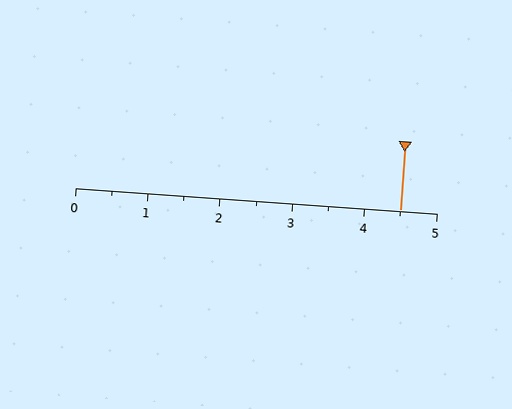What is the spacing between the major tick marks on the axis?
The major ticks are spaced 1 apart.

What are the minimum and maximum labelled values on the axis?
The axis runs from 0 to 5.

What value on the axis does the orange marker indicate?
The marker indicates approximately 4.5.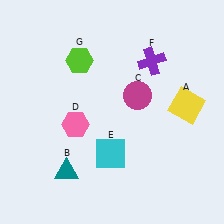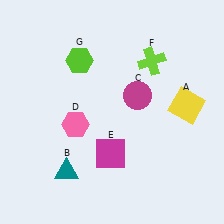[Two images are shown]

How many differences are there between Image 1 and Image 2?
There are 2 differences between the two images.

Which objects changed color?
E changed from cyan to magenta. F changed from purple to lime.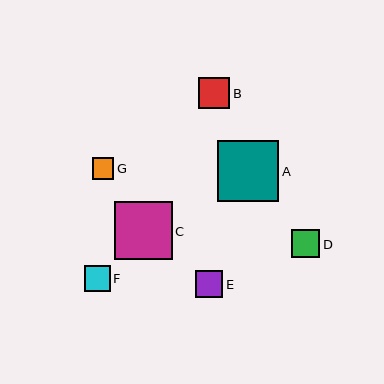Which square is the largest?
Square A is the largest with a size of approximately 61 pixels.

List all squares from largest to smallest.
From largest to smallest: A, C, B, D, E, F, G.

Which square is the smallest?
Square G is the smallest with a size of approximately 21 pixels.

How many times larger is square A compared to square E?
Square A is approximately 2.3 times the size of square E.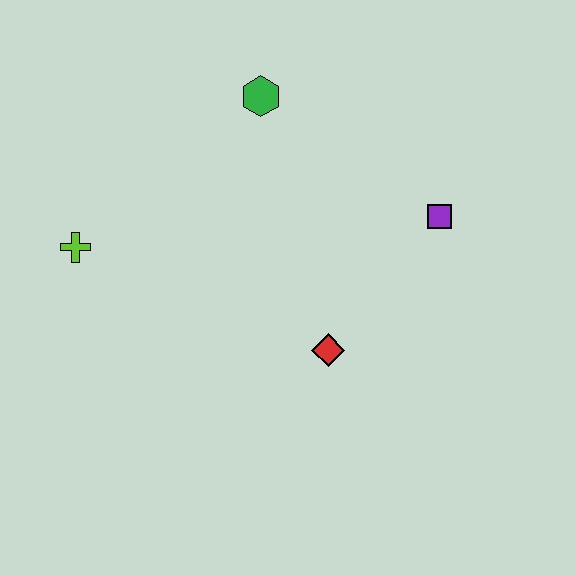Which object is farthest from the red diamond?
The lime cross is farthest from the red diamond.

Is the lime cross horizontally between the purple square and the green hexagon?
No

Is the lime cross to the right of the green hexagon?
No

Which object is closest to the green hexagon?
The purple square is closest to the green hexagon.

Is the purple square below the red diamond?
No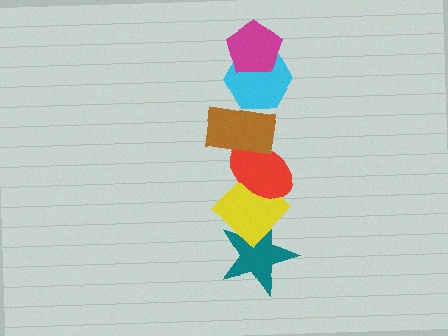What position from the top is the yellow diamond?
The yellow diamond is 5th from the top.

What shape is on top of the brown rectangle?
The cyan hexagon is on top of the brown rectangle.